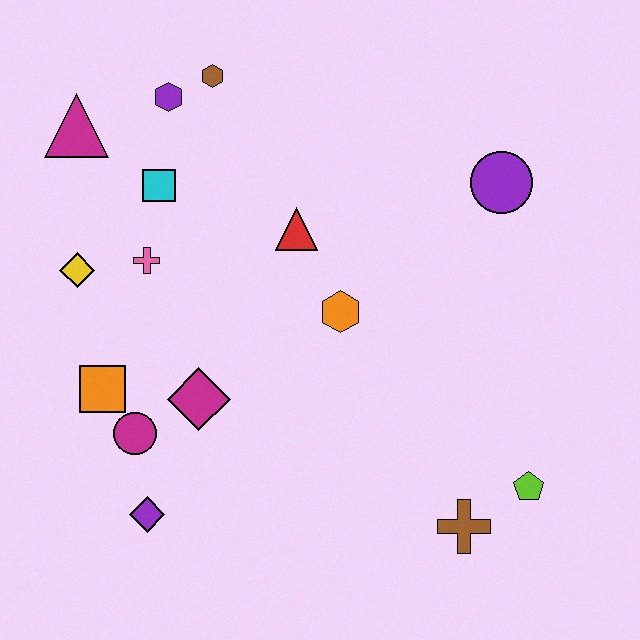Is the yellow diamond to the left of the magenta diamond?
Yes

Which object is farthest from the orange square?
The purple circle is farthest from the orange square.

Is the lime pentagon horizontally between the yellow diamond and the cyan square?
No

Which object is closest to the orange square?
The magenta circle is closest to the orange square.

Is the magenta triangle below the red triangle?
No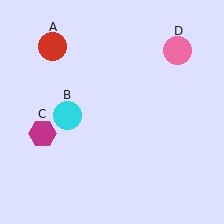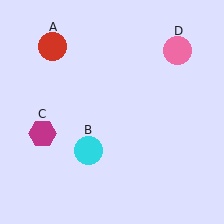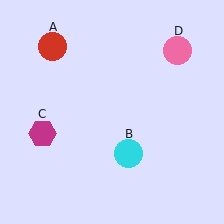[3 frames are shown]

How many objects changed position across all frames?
1 object changed position: cyan circle (object B).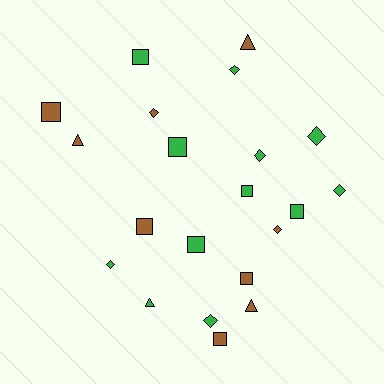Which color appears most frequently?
Green, with 12 objects.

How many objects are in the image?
There are 21 objects.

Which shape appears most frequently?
Square, with 9 objects.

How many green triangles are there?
There is 1 green triangle.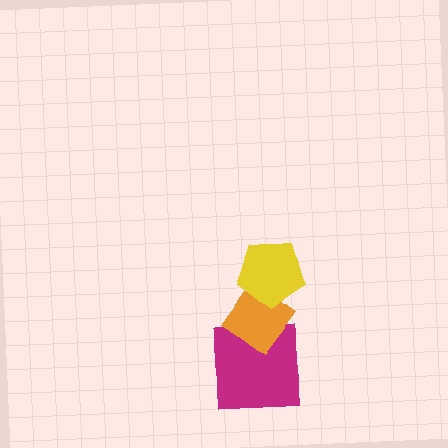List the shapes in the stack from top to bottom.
From top to bottom: the yellow pentagon, the orange diamond, the magenta square.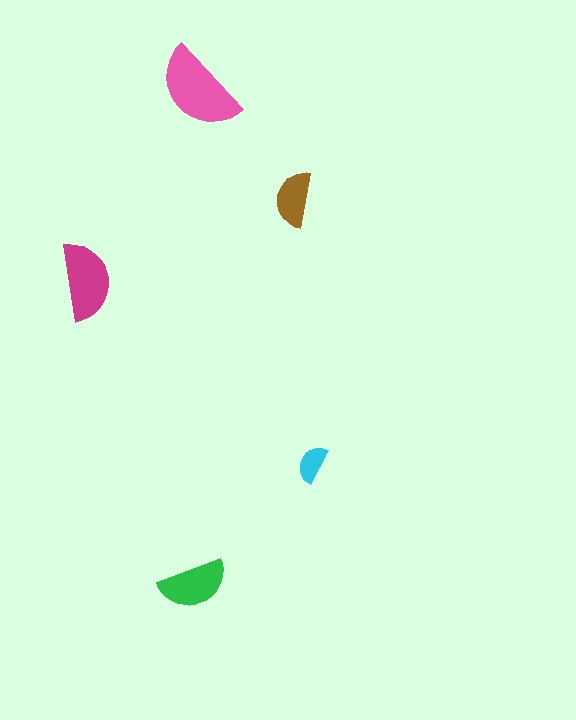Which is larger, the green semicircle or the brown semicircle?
The green one.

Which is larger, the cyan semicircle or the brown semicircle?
The brown one.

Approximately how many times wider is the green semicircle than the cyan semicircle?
About 2 times wider.